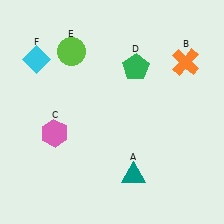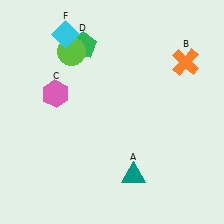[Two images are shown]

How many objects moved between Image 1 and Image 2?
3 objects moved between the two images.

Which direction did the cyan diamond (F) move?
The cyan diamond (F) moved right.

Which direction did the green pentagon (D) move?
The green pentagon (D) moved left.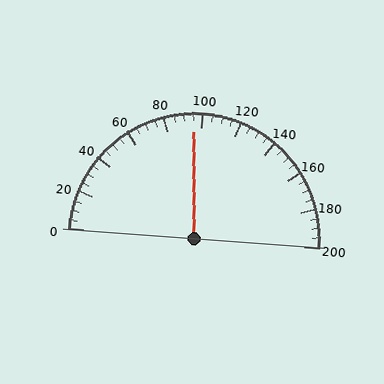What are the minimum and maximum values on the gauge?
The gauge ranges from 0 to 200.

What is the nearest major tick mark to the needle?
The nearest major tick mark is 100.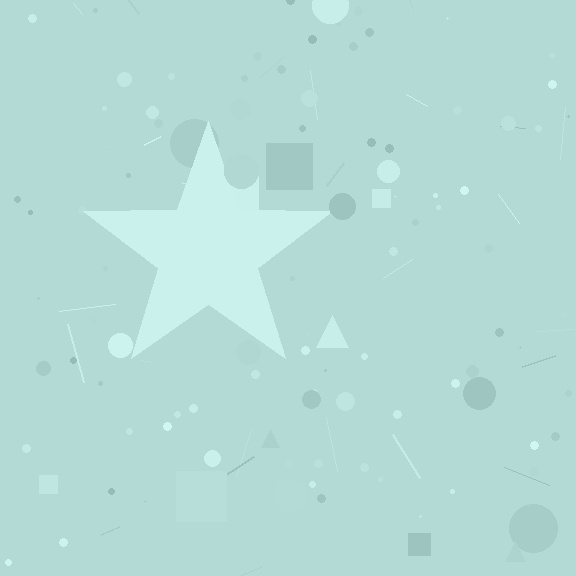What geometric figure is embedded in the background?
A star is embedded in the background.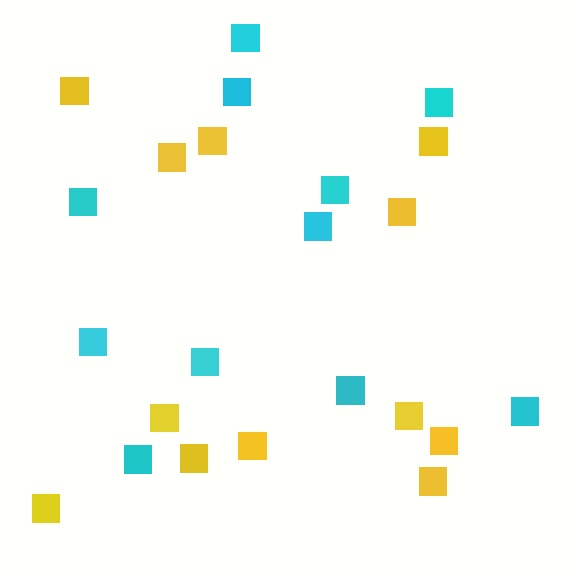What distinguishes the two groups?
There are 2 groups: one group of cyan squares (11) and one group of yellow squares (12).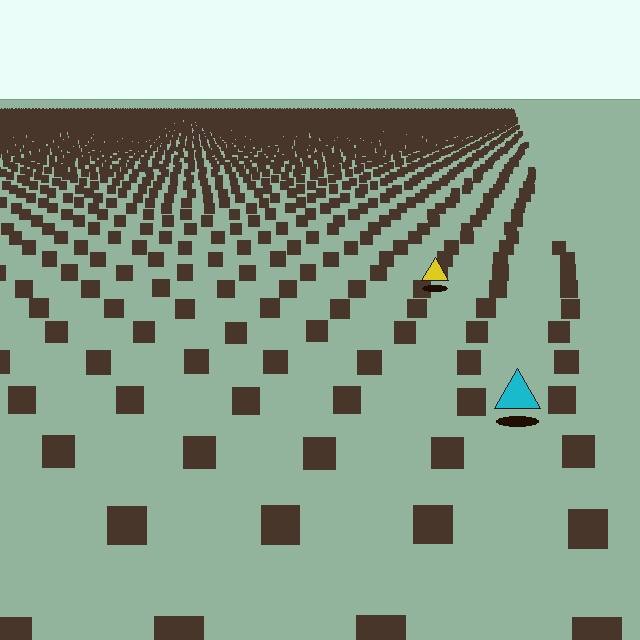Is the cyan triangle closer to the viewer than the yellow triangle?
Yes. The cyan triangle is closer — you can tell from the texture gradient: the ground texture is coarser near it.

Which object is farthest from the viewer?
The yellow triangle is farthest from the viewer. It appears smaller and the ground texture around it is denser.